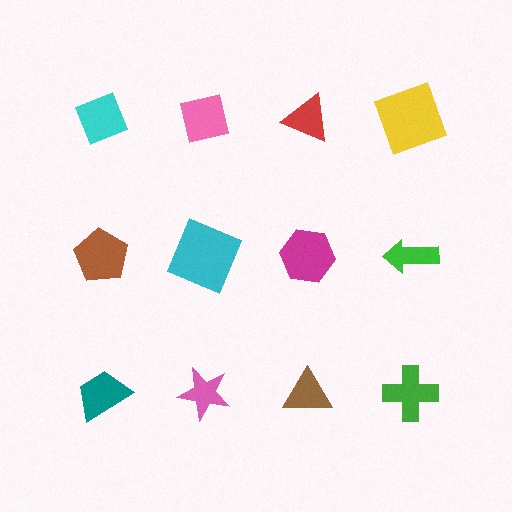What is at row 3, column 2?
A pink star.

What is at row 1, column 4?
A yellow square.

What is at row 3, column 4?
A green cross.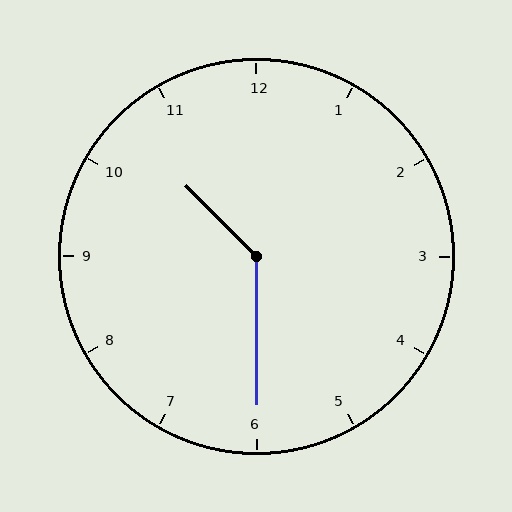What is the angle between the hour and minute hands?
Approximately 135 degrees.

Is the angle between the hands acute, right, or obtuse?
It is obtuse.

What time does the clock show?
10:30.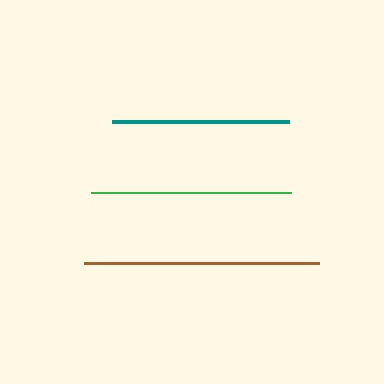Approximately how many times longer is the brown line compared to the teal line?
The brown line is approximately 1.3 times the length of the teal line.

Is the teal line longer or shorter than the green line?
The green line is longer than the teal line.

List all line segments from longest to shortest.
From longest to shortest: brown, green, teal.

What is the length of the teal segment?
The teal segment is approximately 177 pixels long.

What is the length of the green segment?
The green segment is approximately 200 pixels long.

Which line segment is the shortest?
The teal line is the shortest at approximately 177 pixels.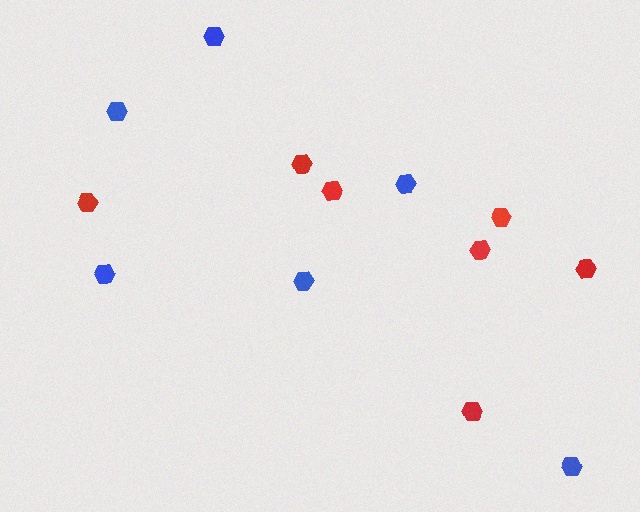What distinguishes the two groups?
There are 2 groups: one group of blue hexagons (6) and one group of red hexagons (7).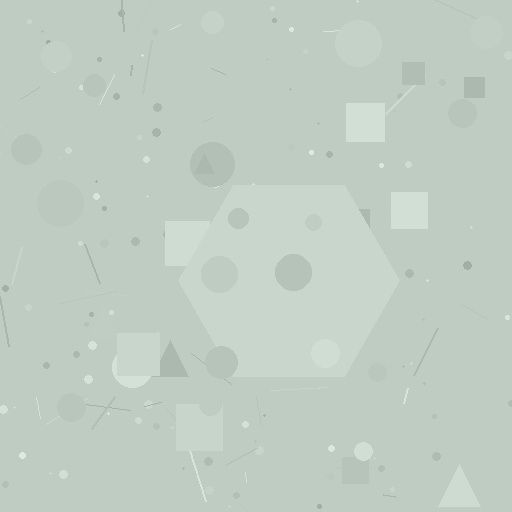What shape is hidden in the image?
A hexagon is hidden in the image.